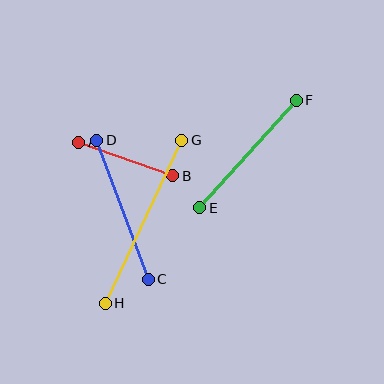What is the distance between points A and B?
The distance is approximately 100 pixels.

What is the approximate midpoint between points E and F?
The midpoint is at approximately (248, 154) pixels.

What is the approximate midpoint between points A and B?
The midpoint is at approximately (126, 159) pixels.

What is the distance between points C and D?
The distance is approximately 149 pixels.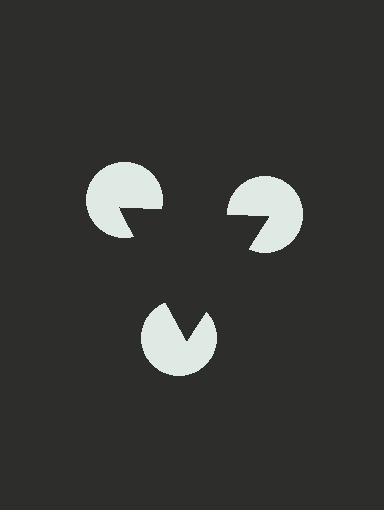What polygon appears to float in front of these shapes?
An illusory triangle — its edges are inferred from the aligned wedge cuts in the pac-man discs, not physically drawn.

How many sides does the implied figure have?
3 sides.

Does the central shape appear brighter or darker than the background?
It typically appears slightly darker than the background, even though no actual brightness change is drawn.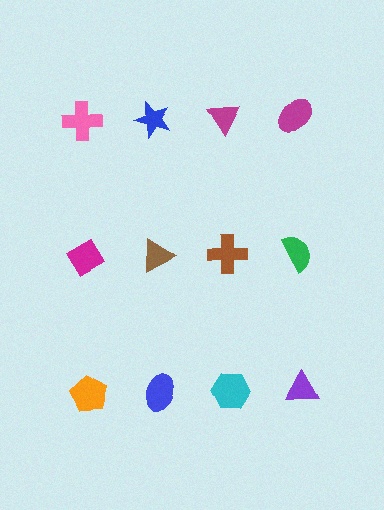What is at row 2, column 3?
A brown cross.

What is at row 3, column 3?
A cyan hexagon.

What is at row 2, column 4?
A green semicircle.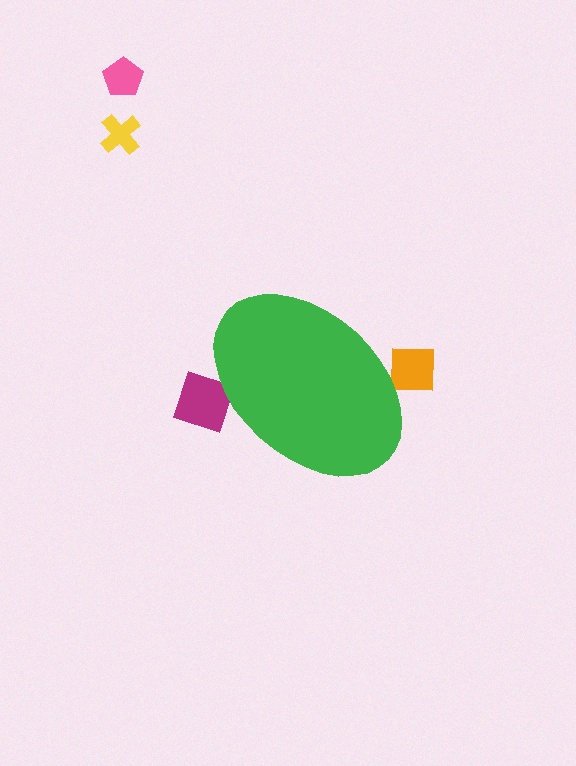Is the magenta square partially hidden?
Yes, the magenta square is partially hidden behind the green ellipse.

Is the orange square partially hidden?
Yes, the orange square is partially hidden behind the green ellipse.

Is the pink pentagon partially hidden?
No, the pink pentagon is fully visible.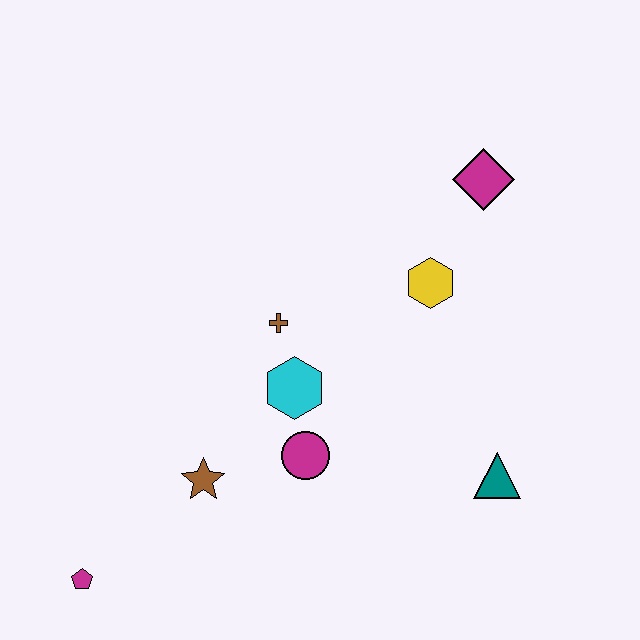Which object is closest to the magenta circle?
The cyan hexagon is closest to the magenta circle.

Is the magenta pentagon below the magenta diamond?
Yes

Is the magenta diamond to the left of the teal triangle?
Yes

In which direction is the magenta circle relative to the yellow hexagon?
The magenta circle is below the yellow hexagon.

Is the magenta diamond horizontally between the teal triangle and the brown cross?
Yes